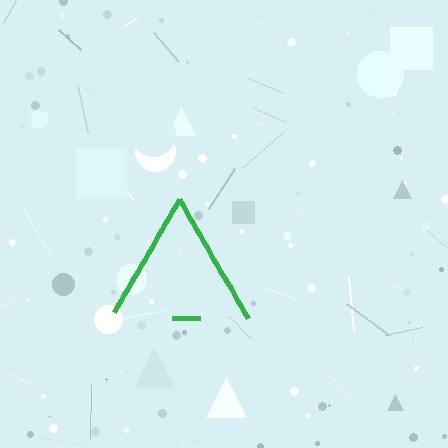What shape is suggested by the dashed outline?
The dashed outline suggests a triangle.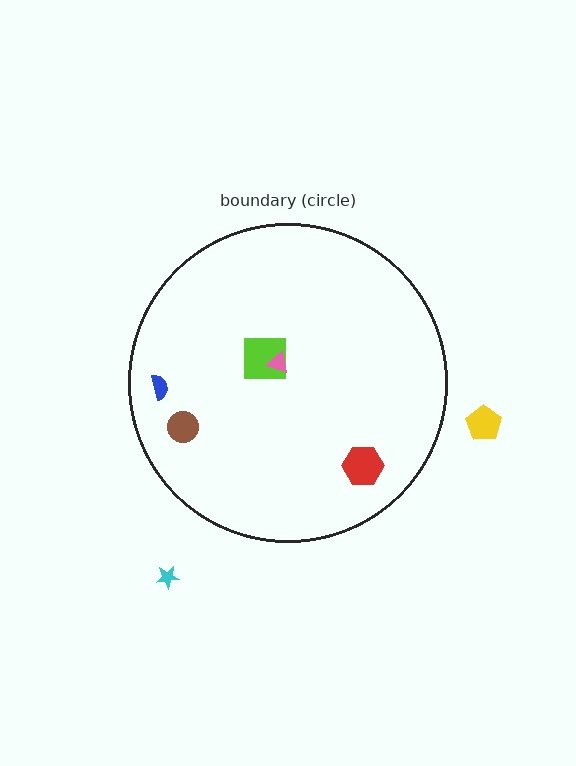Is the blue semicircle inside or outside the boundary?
Inside.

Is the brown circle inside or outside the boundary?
Inside.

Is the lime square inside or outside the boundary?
Inside.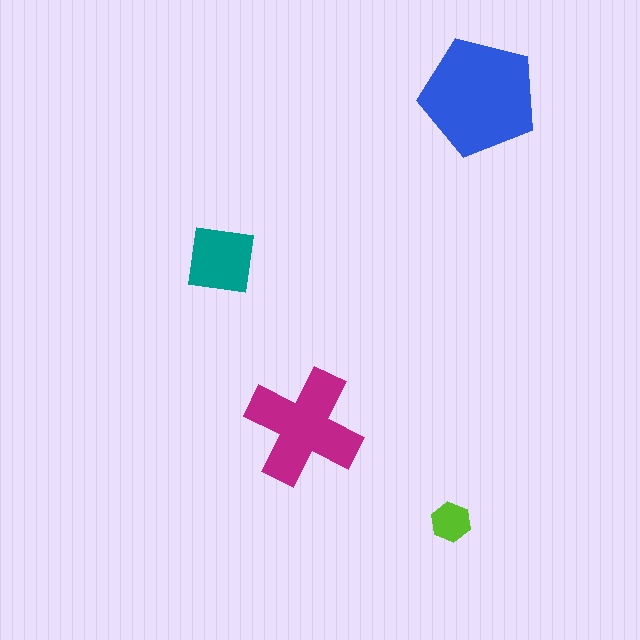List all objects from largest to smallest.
The blue pentagon, the magenta cross, the teal square, the lime hexagon.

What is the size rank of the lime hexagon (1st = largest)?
4th.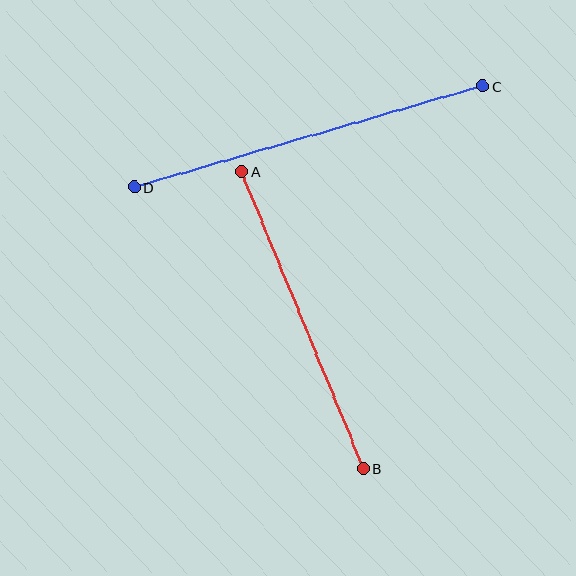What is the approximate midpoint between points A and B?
The midpoint is at approximately (302, 320) pixels.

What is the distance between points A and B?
The distance is approximately 321 pixels.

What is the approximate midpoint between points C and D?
The midpoint is at approximately (309, 137) pixels.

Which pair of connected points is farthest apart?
Points C and D are farthest apart.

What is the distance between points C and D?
The distance is approximately 362 pixels.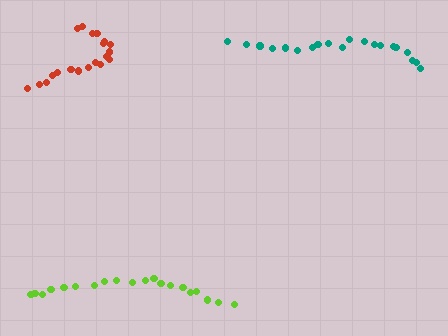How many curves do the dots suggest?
There are 3 distinct paths.